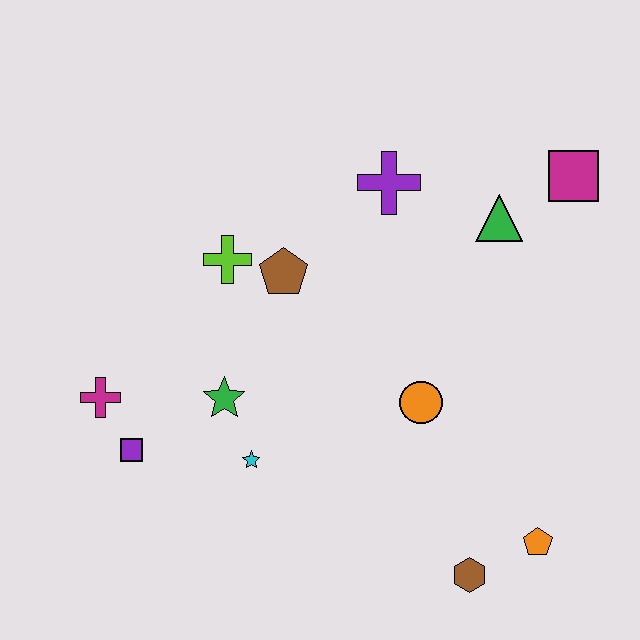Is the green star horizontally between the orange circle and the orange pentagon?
No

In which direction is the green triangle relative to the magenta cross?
The green triangle is to the right of the magenta cross.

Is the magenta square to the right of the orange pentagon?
Yes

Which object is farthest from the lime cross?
The orange pentagon is farthest from the lime cross.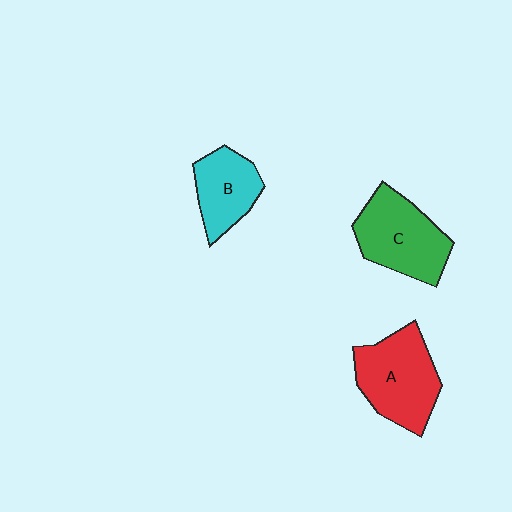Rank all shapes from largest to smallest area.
From largest to smallest: A (red), C (green), B (cyan).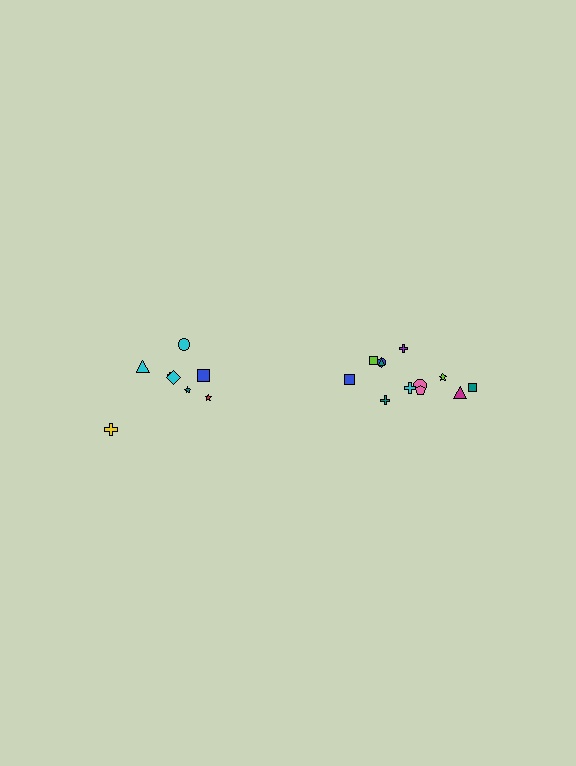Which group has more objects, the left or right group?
The right group.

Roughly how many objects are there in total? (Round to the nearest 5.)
Roughly 20 objects in total.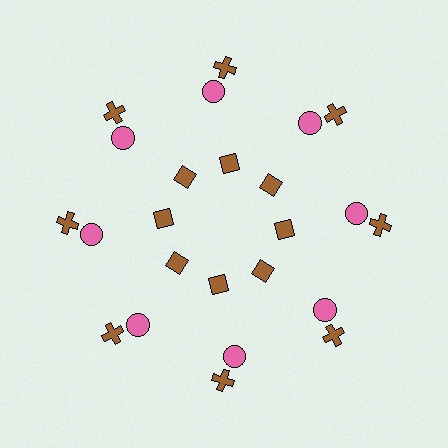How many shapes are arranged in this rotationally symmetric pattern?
There are 24 shapes, arranged in 8 groups of 3.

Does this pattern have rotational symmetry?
Yes, this pattern has 8-fold rotational symmetry. It looks the same after rotating 45 degrees around the center.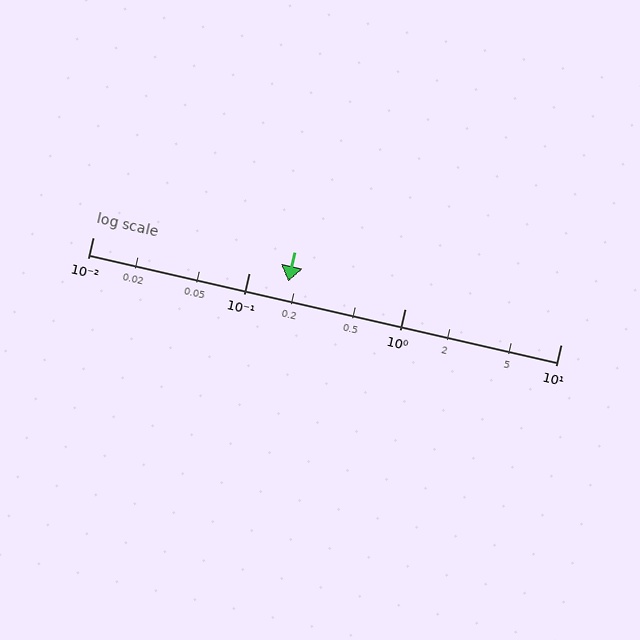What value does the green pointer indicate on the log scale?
The pointer indicates approximately 0.18.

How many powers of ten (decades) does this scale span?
The scale spans 3 decades, from 0.01 to 10.